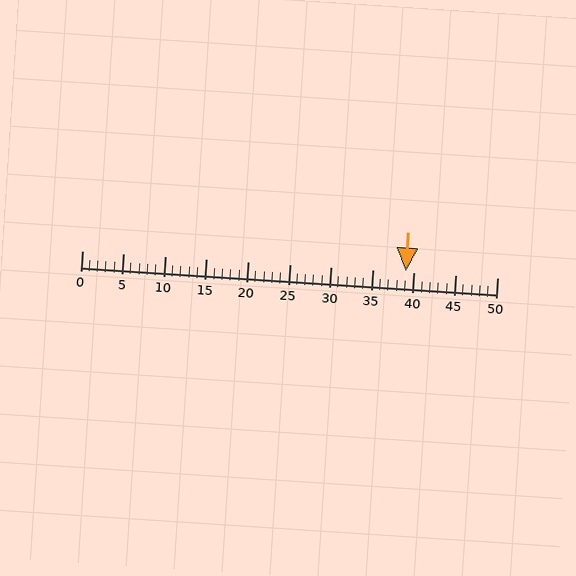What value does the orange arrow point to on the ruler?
The orange arrow points to approximately 39.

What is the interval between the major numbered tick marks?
The major tick marks are spaced 5 units apart.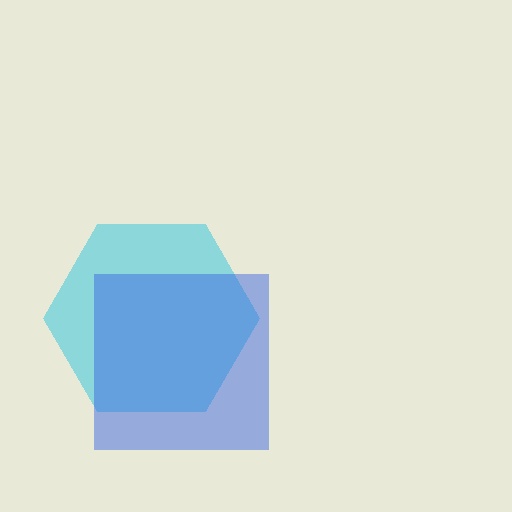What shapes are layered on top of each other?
The layered shapes are: a cyan hexagon, a blue square.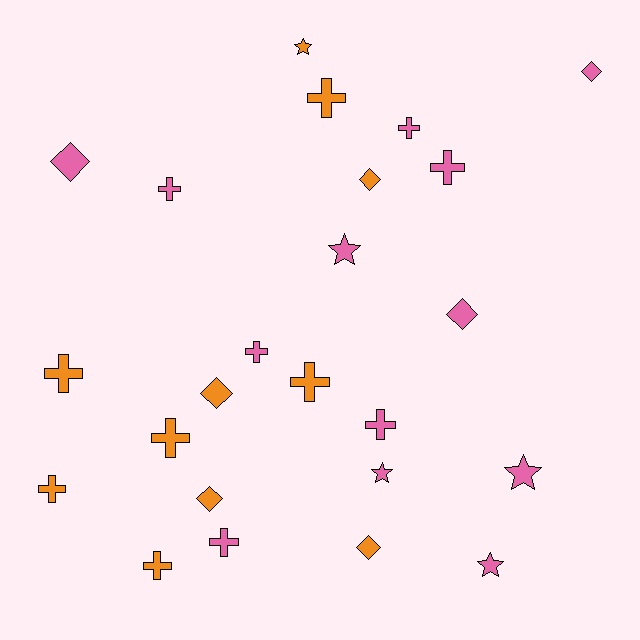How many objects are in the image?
There are 24 objects.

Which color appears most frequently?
Pink, with 13 objects.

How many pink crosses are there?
There are 6 pink crosses.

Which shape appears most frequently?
Cross, with 12 objects.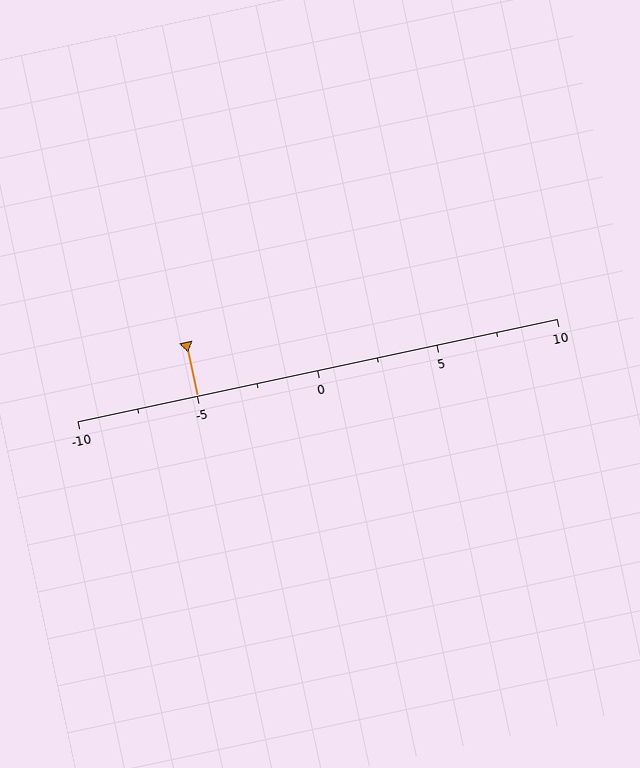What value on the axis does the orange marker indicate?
The marker indicates approximately -5.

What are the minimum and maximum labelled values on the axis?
The axis runs from -10 to 10.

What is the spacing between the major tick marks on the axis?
The major ticks are spaced 5 apart.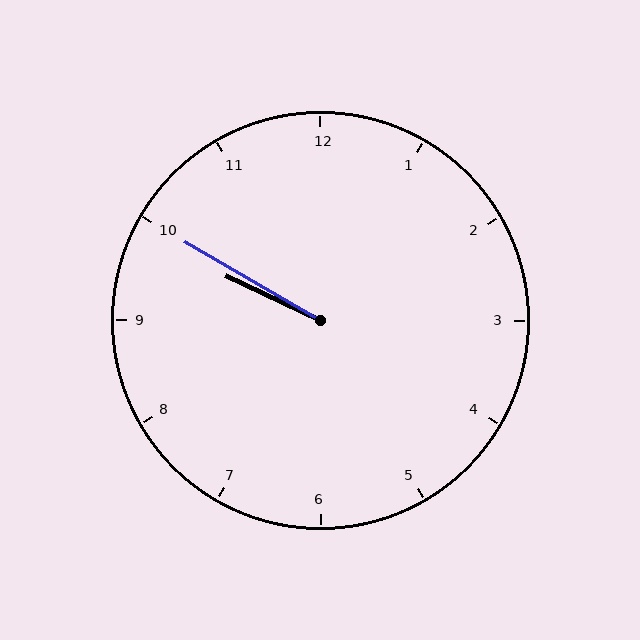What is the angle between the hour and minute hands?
Approximately 5 degrees.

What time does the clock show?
9:50.